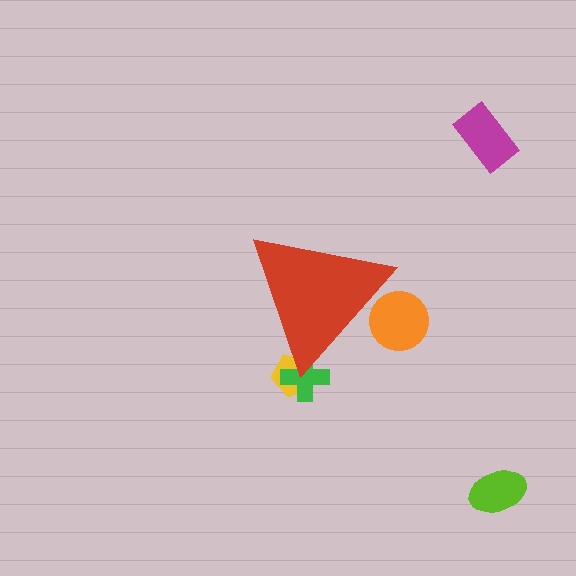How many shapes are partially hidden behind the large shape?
3 shapes are partially hidden.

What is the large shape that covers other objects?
A red triangle.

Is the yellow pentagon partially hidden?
Yes, the yellow pentagon is partially hidden behind the red triangle.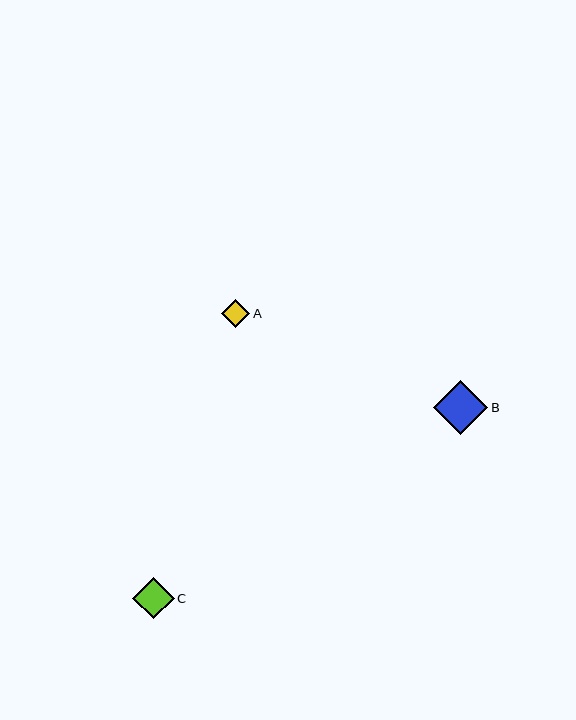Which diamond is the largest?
Diamond B is the largest with a size of approximately 54 pixels.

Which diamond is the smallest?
Diamond A is the smallest with a size of approximately 28 pixels.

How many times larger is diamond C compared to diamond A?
Diamond C is approximately 1.5 times the size of diamond A.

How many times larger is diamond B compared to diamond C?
Diamond B is approximately 1.3 times the size of diamond C.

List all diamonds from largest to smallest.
From largest to smallest: B, C, A.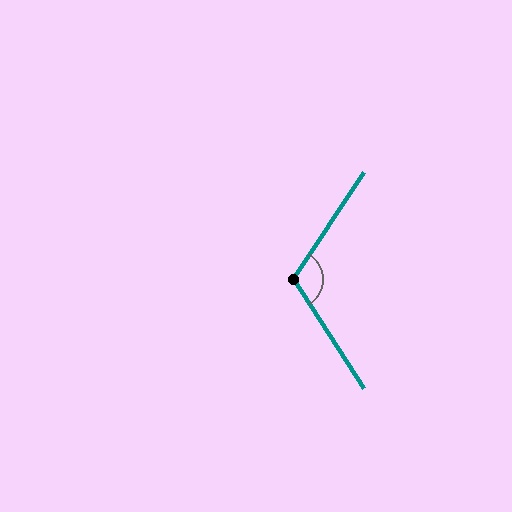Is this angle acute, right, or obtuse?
It is obtuse.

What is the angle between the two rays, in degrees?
Approximately 113 degrees.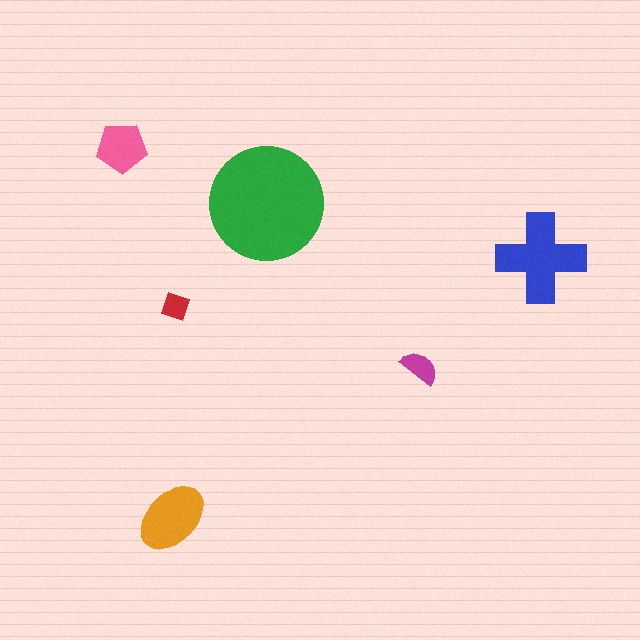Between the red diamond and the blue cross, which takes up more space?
The blue cross.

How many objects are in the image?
There are 6 objects in the image.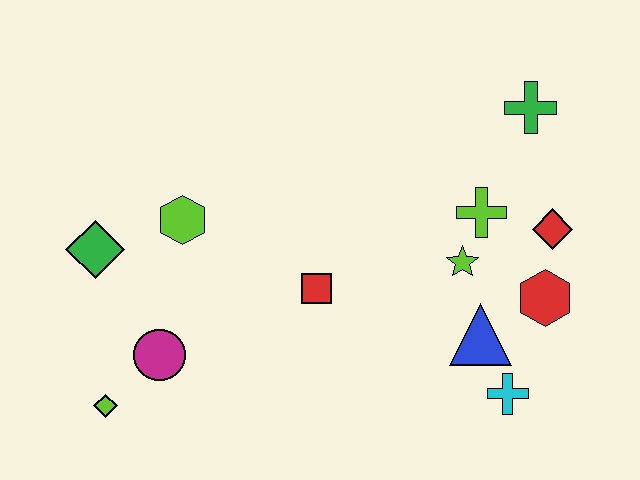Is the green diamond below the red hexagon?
No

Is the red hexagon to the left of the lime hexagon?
No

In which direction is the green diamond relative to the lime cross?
The green diamond is to the left of the lime cross.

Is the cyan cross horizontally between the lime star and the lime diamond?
No